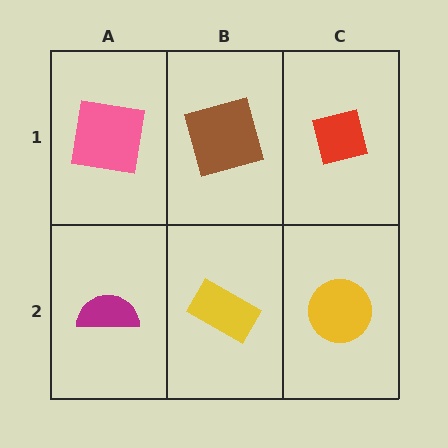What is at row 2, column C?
A yellow circle.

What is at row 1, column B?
A brown square.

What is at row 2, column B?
A yellow rectangle.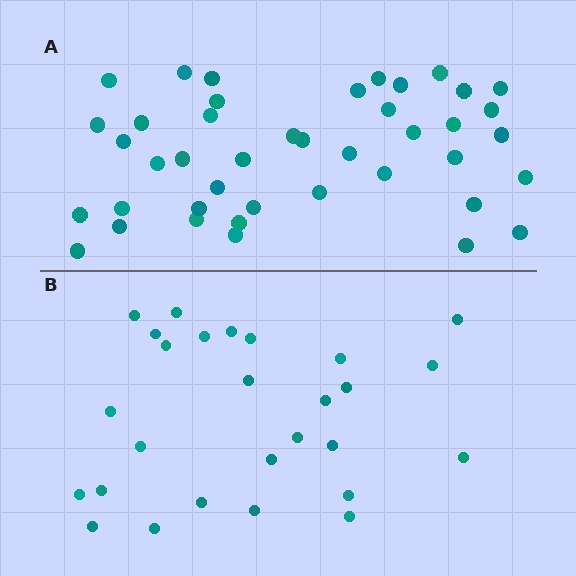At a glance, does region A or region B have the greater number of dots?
Region A (the top region) has more dots.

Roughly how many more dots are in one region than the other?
Region A has approximately 15 more dots than region B.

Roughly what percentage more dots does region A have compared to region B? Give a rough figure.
About 55% more.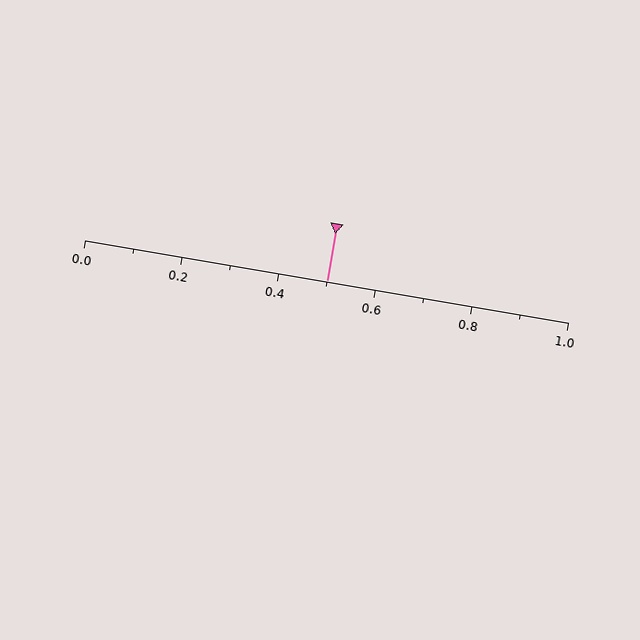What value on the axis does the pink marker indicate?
The marker indicates approximately 0.5.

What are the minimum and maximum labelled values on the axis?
The axis runs from 0.0 to 1.0.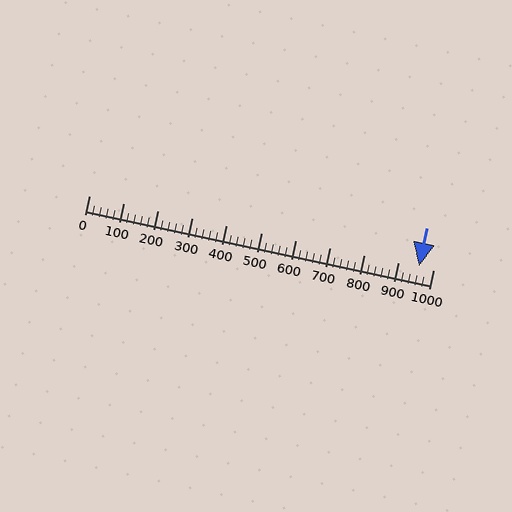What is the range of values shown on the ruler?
The ruler shows values from 0 to 1000.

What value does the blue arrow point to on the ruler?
The blue arrow points to approximately 959.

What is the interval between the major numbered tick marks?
The major tick marks are spaced 100 units apart.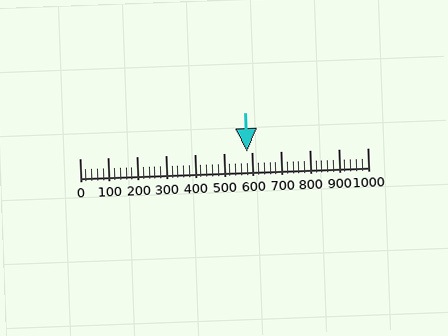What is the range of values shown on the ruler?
The ruler shows values from 0 to 1000.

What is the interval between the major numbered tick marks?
The major tick marks are spaced 100 units apart.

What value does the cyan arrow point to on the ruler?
The cyan arrow points to approximately 580.